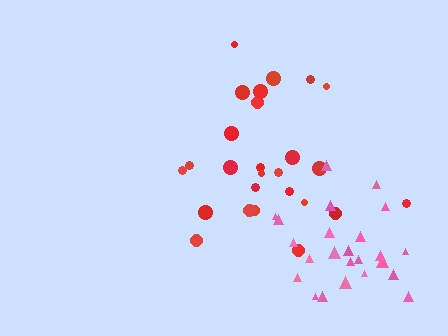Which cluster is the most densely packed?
Pink.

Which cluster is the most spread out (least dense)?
Red.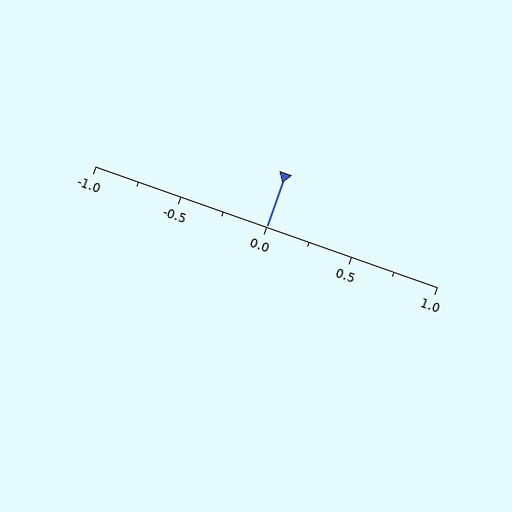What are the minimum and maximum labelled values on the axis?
The axis runs from -1.0 to 1.0.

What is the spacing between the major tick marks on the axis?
The major ticks are spaced 0.5 apart.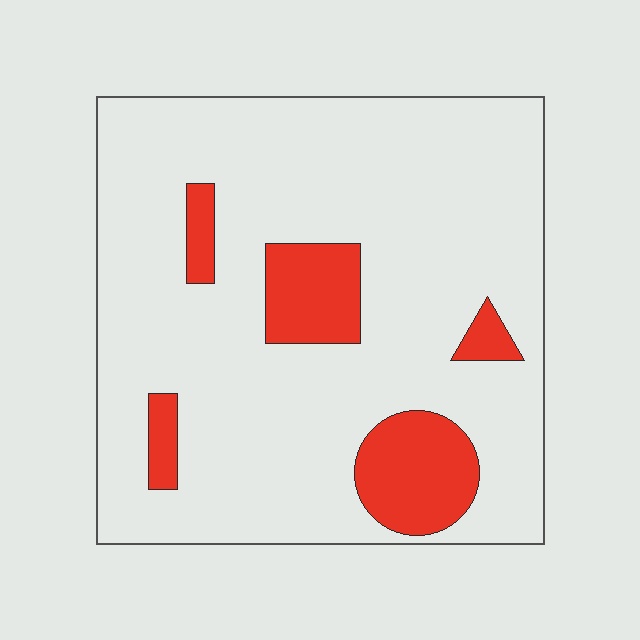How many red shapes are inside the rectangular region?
5.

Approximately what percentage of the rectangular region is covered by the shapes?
Approximately 15%.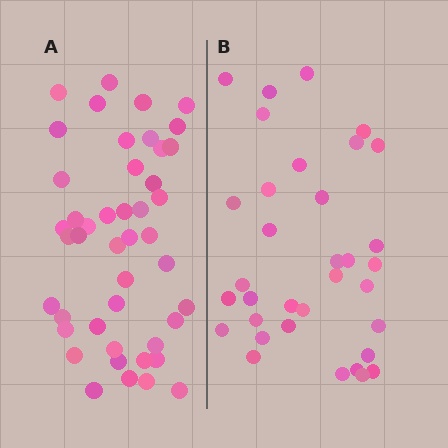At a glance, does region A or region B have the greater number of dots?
Region A (the left region) has more dots.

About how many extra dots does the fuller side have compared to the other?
Region A has roughly 12 or so more dots than region B.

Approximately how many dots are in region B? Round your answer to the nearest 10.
About 30 dots. (The exact count is 34, which rounds to 30.)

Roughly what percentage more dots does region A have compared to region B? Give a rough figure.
About 30% more.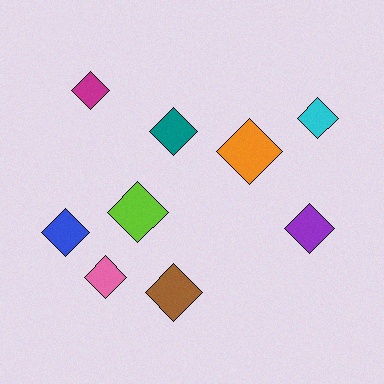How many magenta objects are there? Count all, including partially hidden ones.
There is 1 magenta object.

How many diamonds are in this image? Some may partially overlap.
There are 9 diamonds.